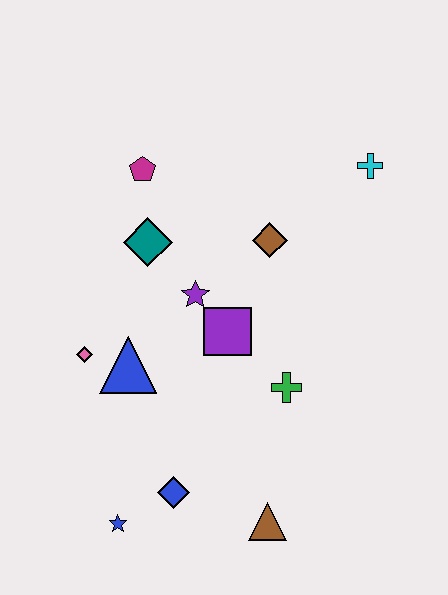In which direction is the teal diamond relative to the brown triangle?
The teal diamond is above the brown triangle.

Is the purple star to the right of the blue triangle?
Yes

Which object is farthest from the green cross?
The magenta pentagon is farthest from the green cross.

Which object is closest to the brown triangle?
The blue diamond is closest to the brown triangle.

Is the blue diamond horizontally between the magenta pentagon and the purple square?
Yes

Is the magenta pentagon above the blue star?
Yes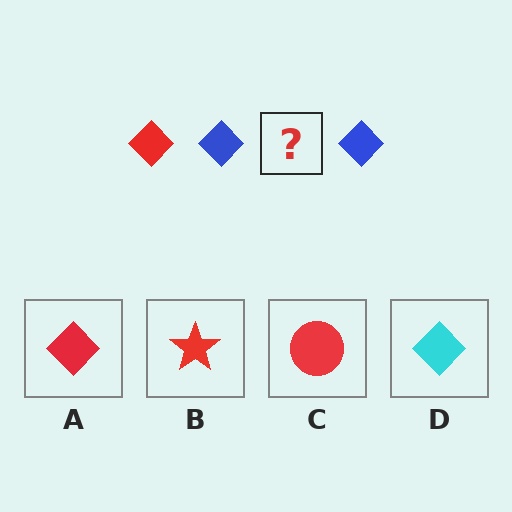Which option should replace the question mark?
Option A.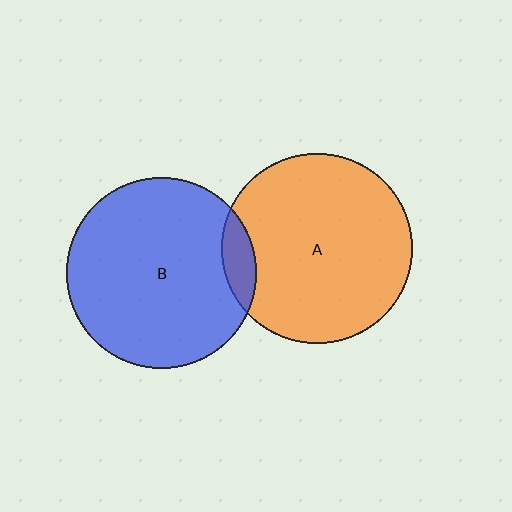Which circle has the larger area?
Circle A (orange).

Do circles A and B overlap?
Yes.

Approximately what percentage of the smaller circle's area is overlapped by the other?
Approximately 10%.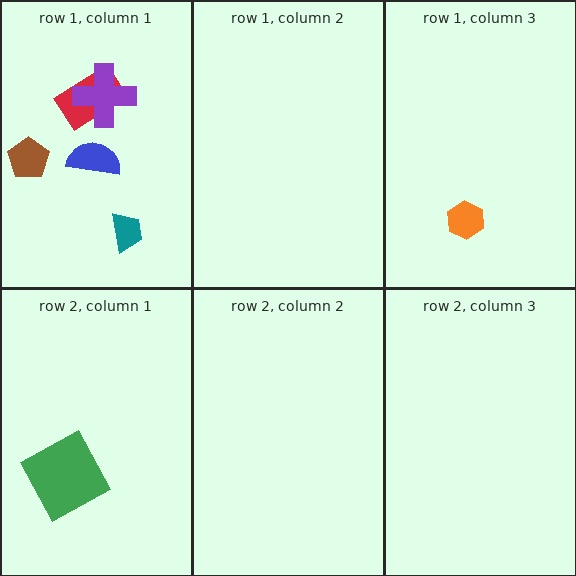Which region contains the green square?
The row 2, column 1 region.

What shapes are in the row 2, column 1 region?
The green square.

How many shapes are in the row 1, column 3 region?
1.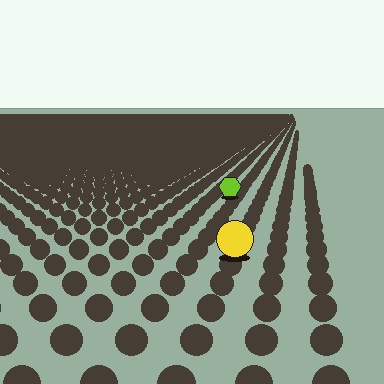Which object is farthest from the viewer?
The lime hexagon is farthest from the viewer. It appears smaller and the ground texture around it is denser.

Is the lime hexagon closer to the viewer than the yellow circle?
No. The yellow circle is closer — you can tell from the texture gradient: the ground texture is coarser near it.